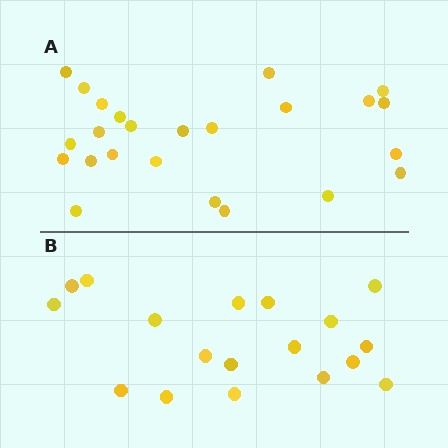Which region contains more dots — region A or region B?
Region A (the top region) has more dots.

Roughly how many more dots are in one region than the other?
Region A has about 6 more dots than region B.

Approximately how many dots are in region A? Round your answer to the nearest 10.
About 20 dots. (The exact count is 24, which rounds to 20.)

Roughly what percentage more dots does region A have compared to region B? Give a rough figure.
About 35% more.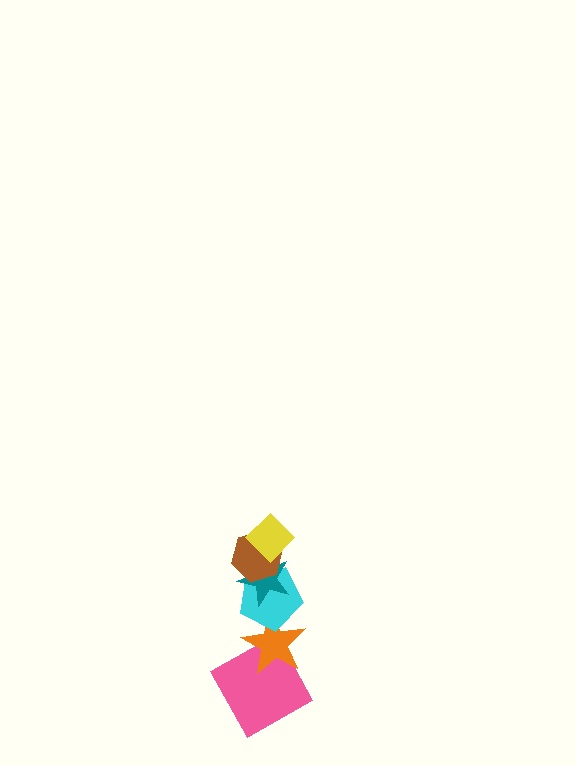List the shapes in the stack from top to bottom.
From top to bottom: the yellow diamond, the brown hexagon, the teal star, the cyan pentagon, the orange star, the pink square.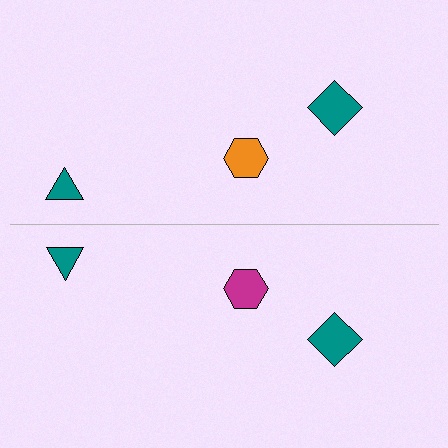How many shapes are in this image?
There are 6 shapes in this image.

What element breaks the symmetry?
The magenta hexagon on the bottom side breaks the symmetry — its mirror counterpart is orange.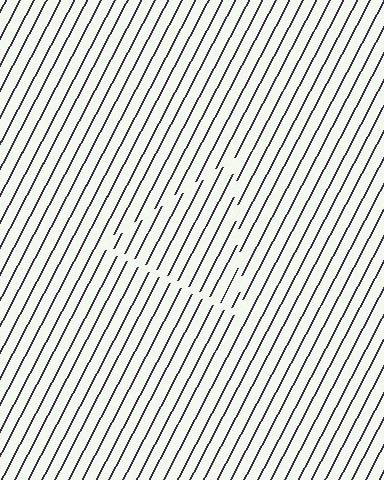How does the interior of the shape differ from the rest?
The interior of the shape contains the same grating, shifted by half a period — the contour is defined by the phase discontinuity where line-ends from the inner and outer gratings abut.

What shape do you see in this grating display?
An illusory triangle. The interior of the shape contains the same grating, shifted by half a period — the contour is defined by the phase discontinuity where line-ends from the inner and outer gratings abut.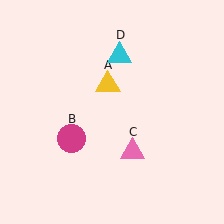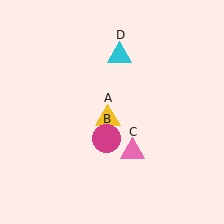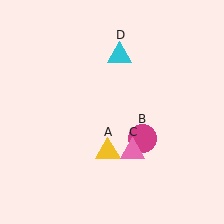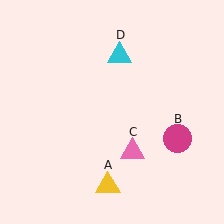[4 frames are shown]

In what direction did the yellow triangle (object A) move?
The yellow triangle (object A) moved down.